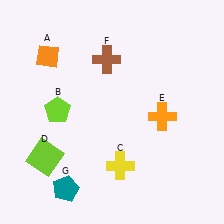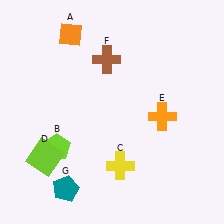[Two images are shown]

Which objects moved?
The objects that moved are: the orange diamond (A), the lime pentagon (B).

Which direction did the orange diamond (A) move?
The orange diamond (A) moved right.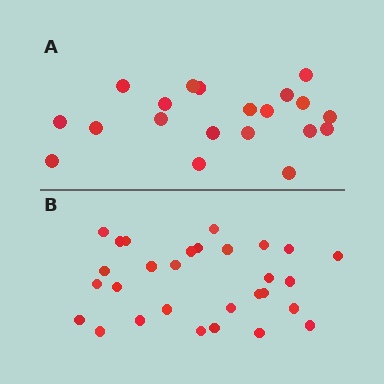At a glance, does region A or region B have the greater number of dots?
Region B (the bottom region) has more dots.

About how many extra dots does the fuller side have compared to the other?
Region B has roughly 8 or so more dots than region A.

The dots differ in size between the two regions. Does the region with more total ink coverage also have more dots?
No. Region A has more total ink coverage because its dots are larger, but region B actually contains more individual dots. Total area can be misleading — the number of items is what matters here.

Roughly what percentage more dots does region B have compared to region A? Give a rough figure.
About 45% more.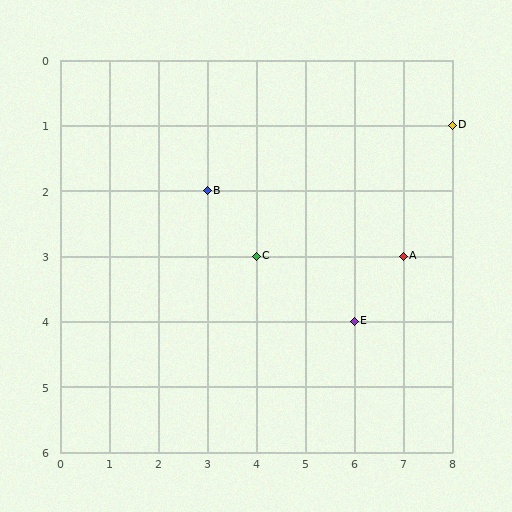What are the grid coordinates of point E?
Point E is at grid coordinates (6, 4).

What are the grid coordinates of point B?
Point B is at grid coordinates (3, 2).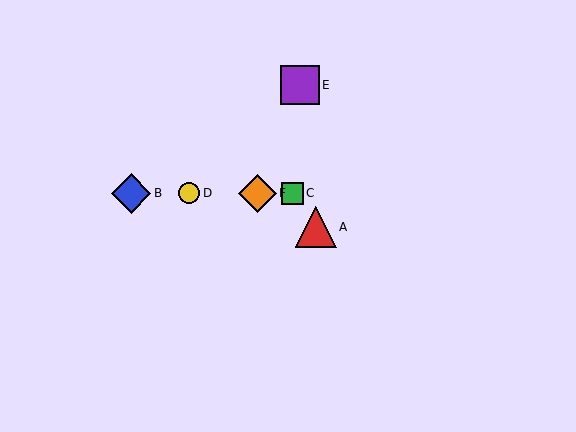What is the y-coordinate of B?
Object B is at y≈193.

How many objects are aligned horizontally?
4 objects (B, C, D, F) are aligned horizontally.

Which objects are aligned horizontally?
Objects B, C, D, F are aligned horizontally.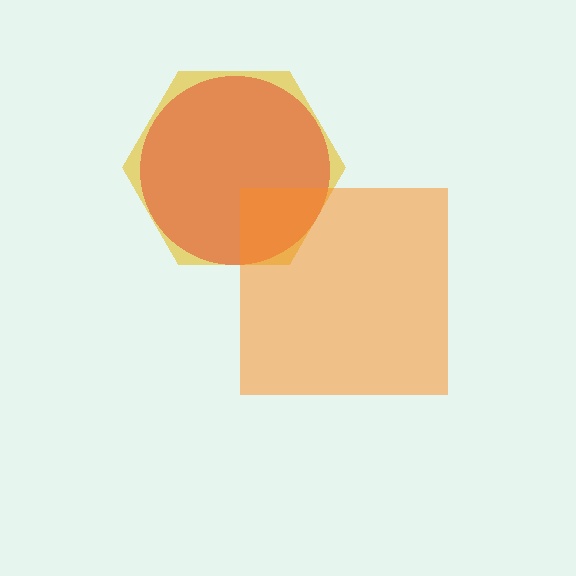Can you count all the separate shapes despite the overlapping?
Yes, there are 3 separate shapes.